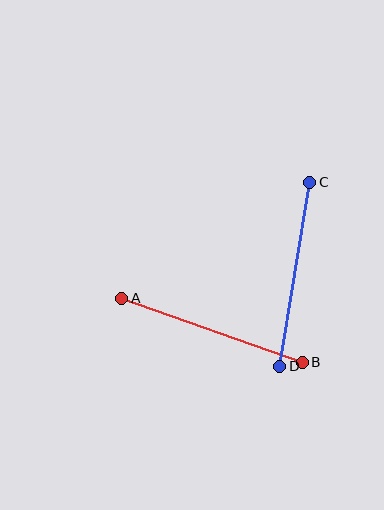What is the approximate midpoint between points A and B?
The midpoint is at approximately (212, 330) pixels.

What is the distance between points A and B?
The distance is approximately 192 pixels.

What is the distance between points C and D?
The distance is approximately 186 pixels.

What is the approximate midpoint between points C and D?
The midpoint is at approximately (295, 274) pixels.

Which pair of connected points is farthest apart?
Points A and B are farthest apart.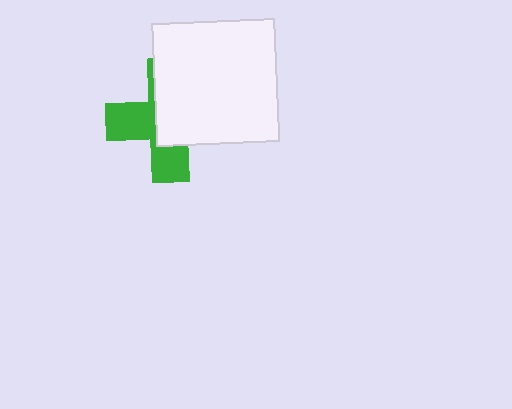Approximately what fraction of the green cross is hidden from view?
Roughly 56% of the green cross is hidden behind the white square.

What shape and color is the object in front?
The object in front is a white square.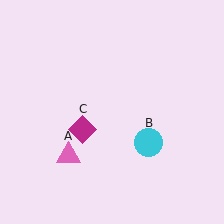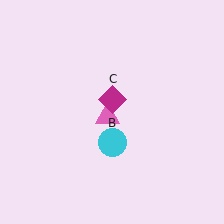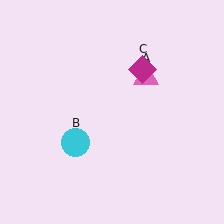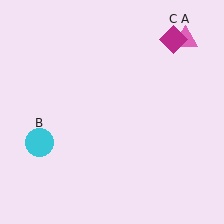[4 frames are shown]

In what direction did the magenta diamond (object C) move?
The magenta diamond (object C) moved up and to the right.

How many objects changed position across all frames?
3 objects changed position: pink triangle (object A), cyan circle (object B), magenta diamond (object C).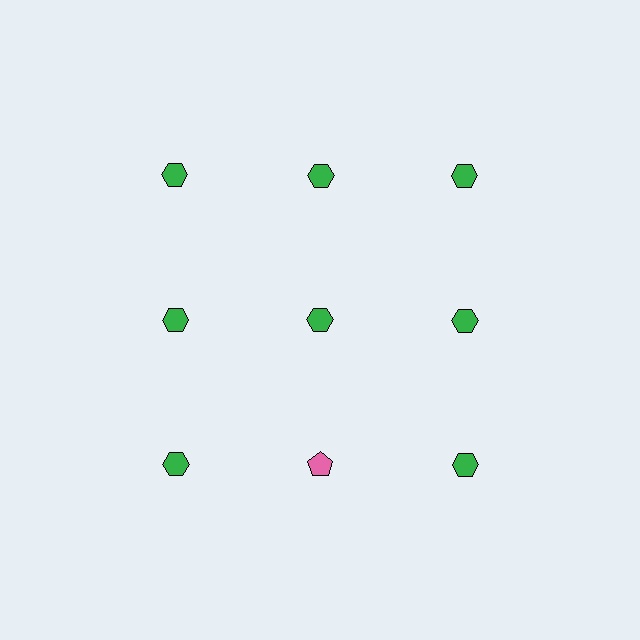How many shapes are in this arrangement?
There are 9 shapes arranged in a grid pattern.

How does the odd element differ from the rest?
It differs in both color (pink instead of green) and shape (pentagon instead of hexagon).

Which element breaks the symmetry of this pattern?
The pink pentagon in the third row, second from left column breaks the symmetry. All other shapes are green hexagons.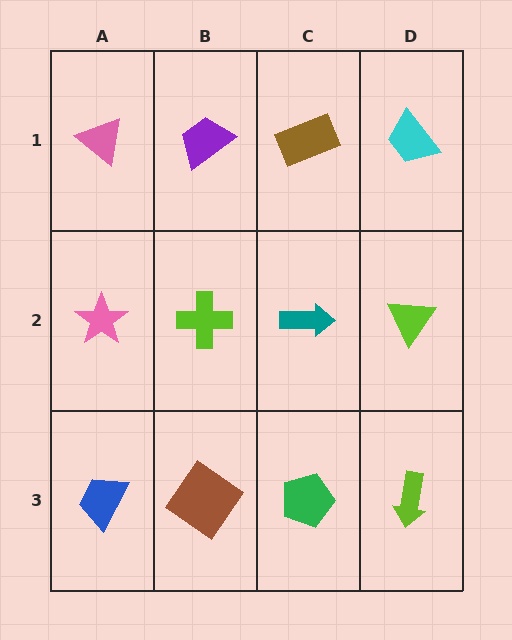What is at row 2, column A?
A pink star.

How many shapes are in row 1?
4 shapes.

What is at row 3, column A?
A blue trapezoid.